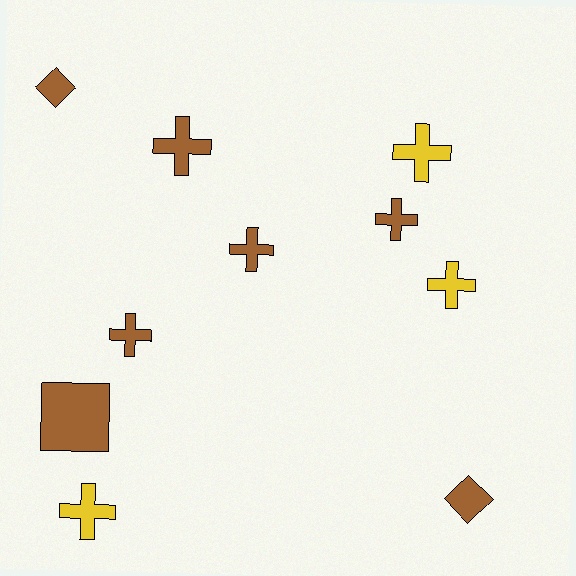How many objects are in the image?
There are 10 objects.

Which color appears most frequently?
Brown, with 7 objects.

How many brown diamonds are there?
There are 2 brown diamonds.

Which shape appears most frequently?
Cross, with 7 objects.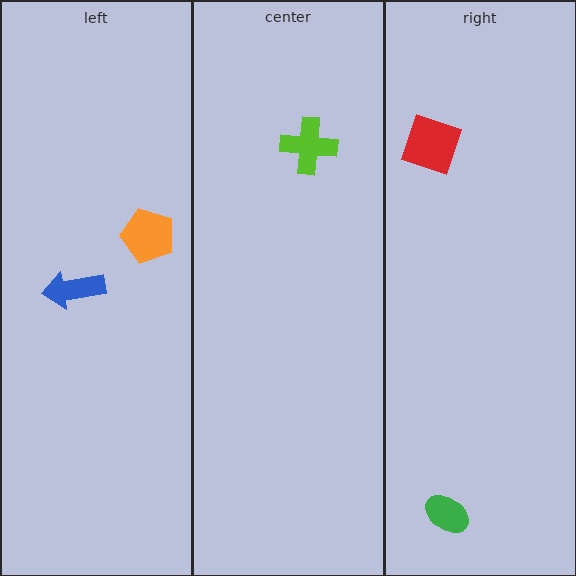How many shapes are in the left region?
2.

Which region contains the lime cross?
The center region.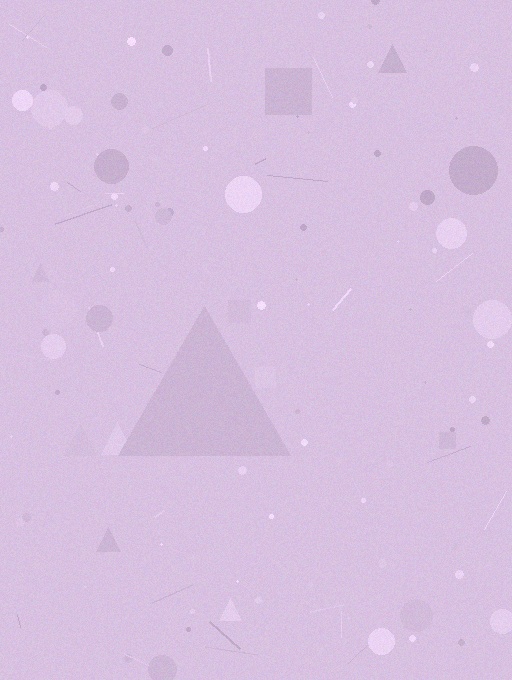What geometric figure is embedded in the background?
A triangle is embedded in the background.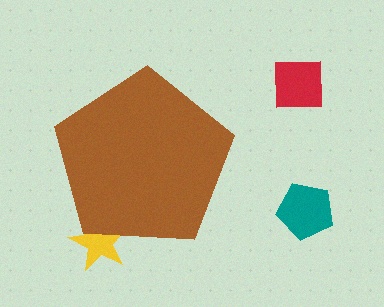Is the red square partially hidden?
No, the red square is fully visible.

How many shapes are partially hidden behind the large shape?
1 shape is partially hidden.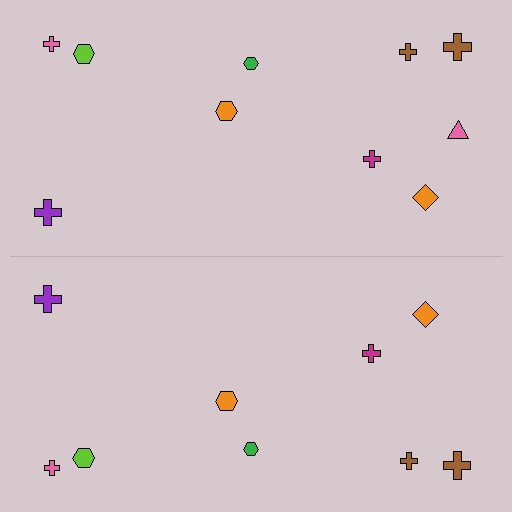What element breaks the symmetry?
A pink triangle is missing from the bottom side.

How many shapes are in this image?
There are 19 shapes in this image.